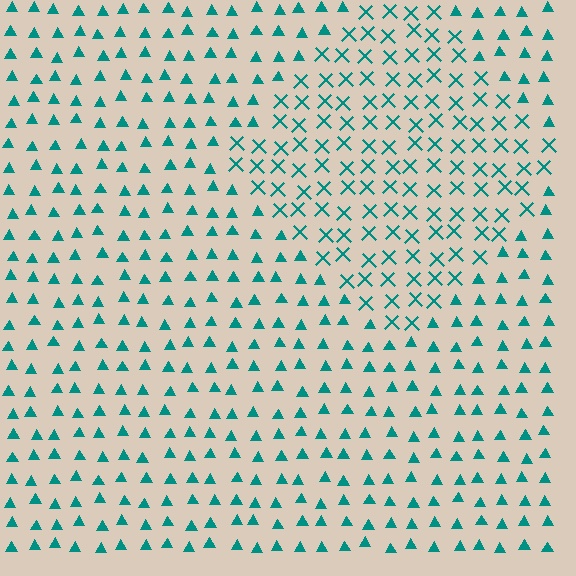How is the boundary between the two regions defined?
The boundary is defined by a change in element shape: X marks inside vs. triangles outside. All elements share the same color and spacing.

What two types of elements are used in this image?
The image uses X marks inside the diamond region and triangles outside it.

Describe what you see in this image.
The image is filled with small teal elements arranged in a uniform grid. A diamond-shaped region contains X marks, while the surrounding area contains triangles. The boundary is defined purely by the change in element shape.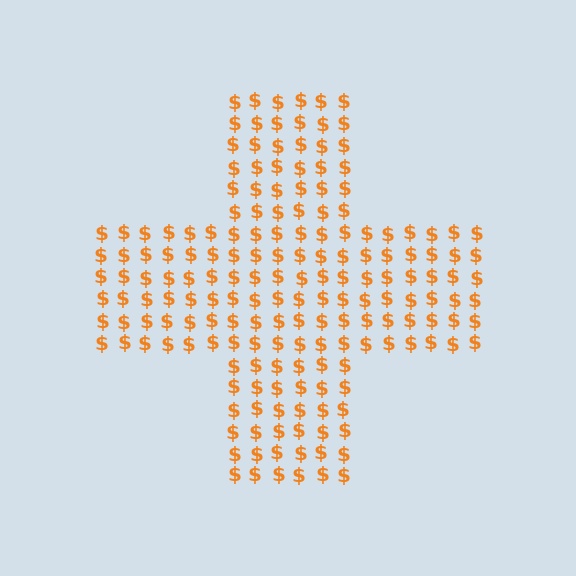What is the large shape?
The large shape is a cross.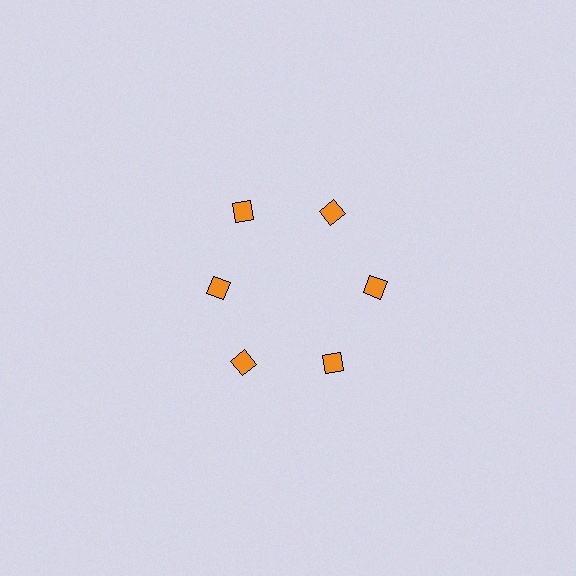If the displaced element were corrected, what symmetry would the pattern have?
It would have 6-fold rotational symmetry — the pattern would map onto itself every 60 degrees.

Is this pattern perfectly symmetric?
No. The 6 orange squares are arranged in a ring, but one element near the 9 o'clock position is pulled inward toward the center, breaking the 6-fold rotational symmetry.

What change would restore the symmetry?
The symmetry would be restored by moving it outward, back onto the ring so that all 6 squares sit at equal angles and equal distance from the center.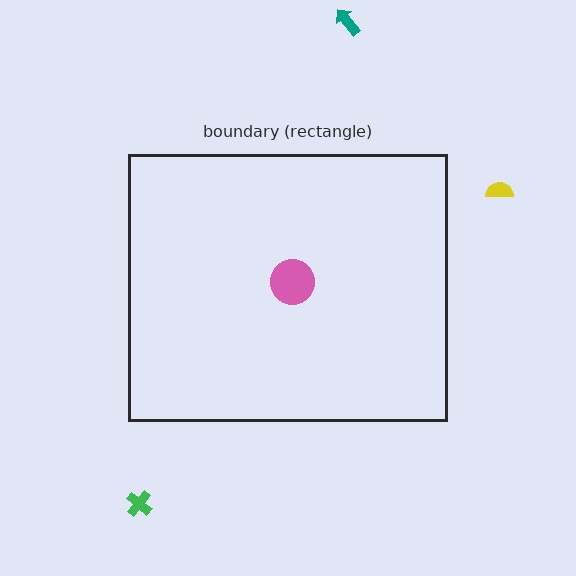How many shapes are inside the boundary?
1 inside, 3 outside.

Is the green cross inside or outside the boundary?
Outside.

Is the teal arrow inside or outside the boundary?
Outside.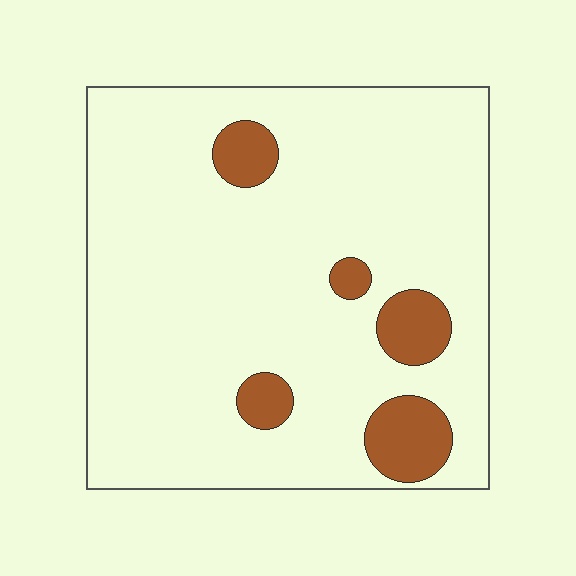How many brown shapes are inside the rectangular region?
5.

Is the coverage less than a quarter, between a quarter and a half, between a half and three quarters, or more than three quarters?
Less than a quarter.